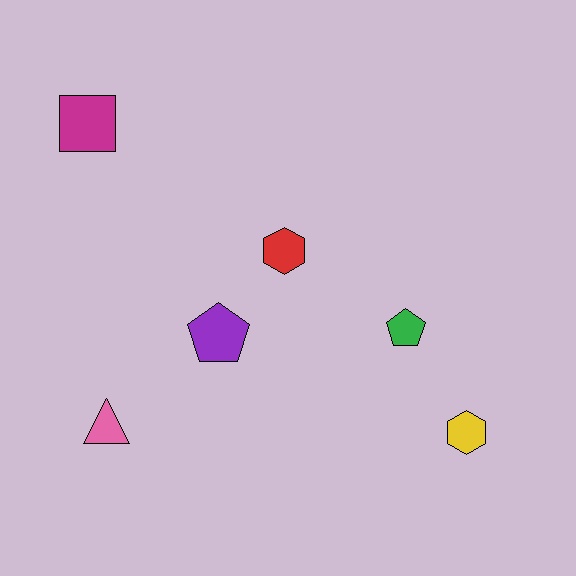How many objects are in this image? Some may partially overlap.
There are 6 objects.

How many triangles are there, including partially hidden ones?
There is 1 triangle.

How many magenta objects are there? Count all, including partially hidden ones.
There is 1 magenta object.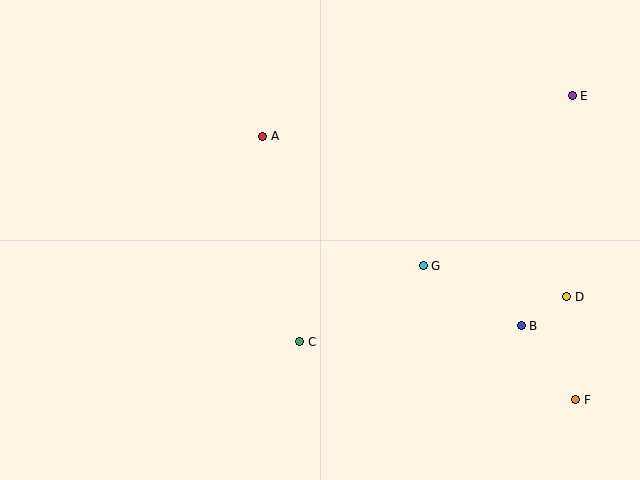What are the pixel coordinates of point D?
Point D is at (567, 297).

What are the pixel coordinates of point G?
Point G is at (423, 266).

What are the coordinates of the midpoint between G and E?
The midpoint between G and E is at (498, 181).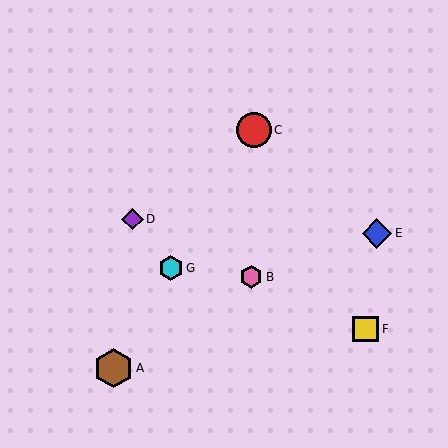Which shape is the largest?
The brown hexagon (labeled A) is the largest.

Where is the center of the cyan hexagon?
The center of the cyan hexagon is at (171, 268).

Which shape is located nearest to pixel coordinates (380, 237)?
The blue diamond (labeled E) at (377, 233) is nearest to that location.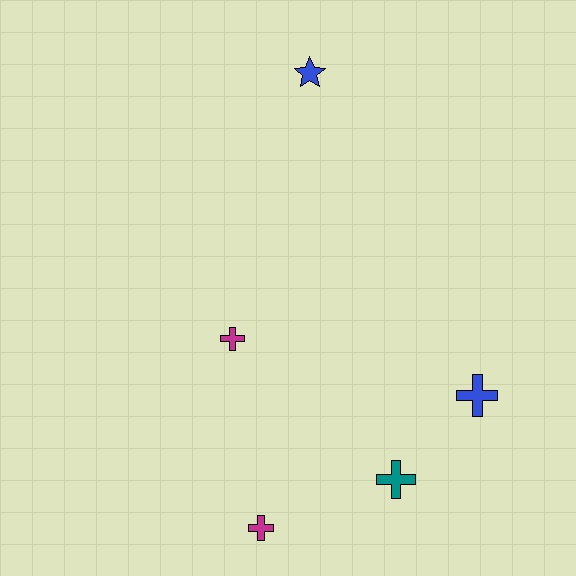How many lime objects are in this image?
There are no lime objects.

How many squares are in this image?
There are no squares.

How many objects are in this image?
There are 5 objects.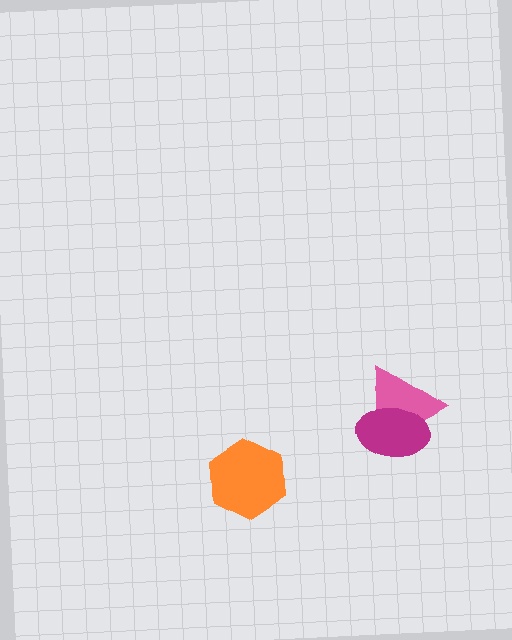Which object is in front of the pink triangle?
The magenta ellipse is in front of the pink triangle.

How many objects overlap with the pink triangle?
1 object overlaps with the pink triangle.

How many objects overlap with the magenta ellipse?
1 object overlaps with the magenta ellipse.